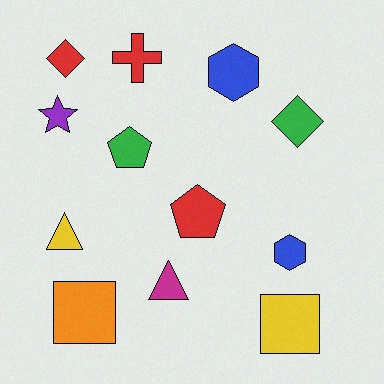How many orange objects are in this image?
There is 1 orange object.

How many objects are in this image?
There are 12 objects.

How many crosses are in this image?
There is 1 cross.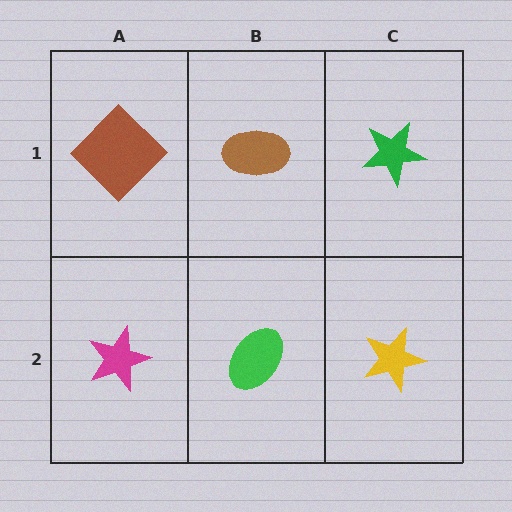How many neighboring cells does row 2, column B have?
3.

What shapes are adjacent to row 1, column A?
A magenta star (row 2, column A), a brown ellipse (row 1, column B).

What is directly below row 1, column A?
A magenta star.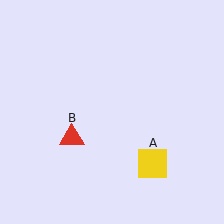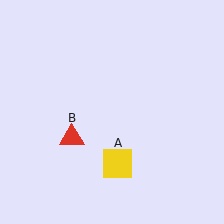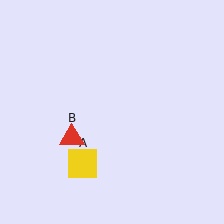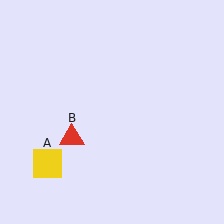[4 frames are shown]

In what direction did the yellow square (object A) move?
The yellow square (object A) moved left.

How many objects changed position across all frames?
1 object changed position: yellow square (object A).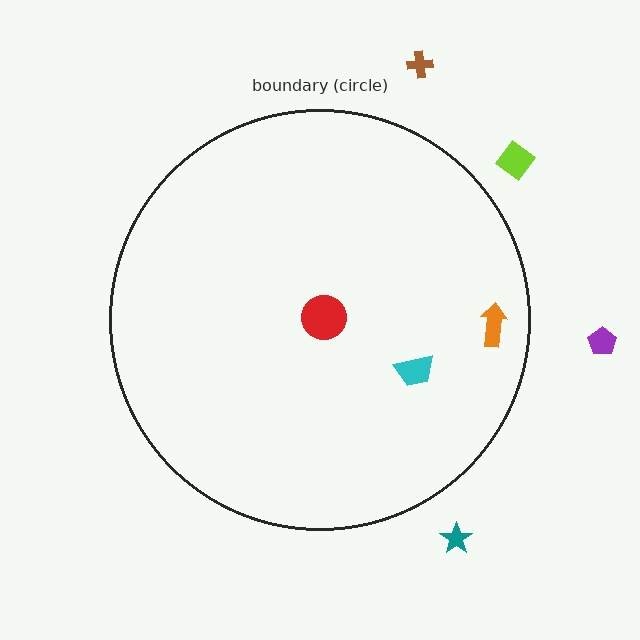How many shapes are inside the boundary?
3 inside, 4 outside.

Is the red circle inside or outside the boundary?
Inside.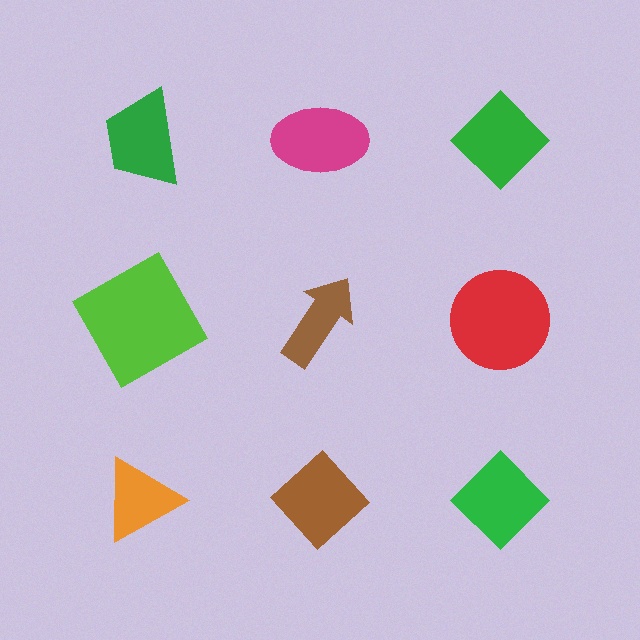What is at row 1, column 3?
A green diamond.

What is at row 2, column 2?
A brown arrow.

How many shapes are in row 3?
3 shapes.